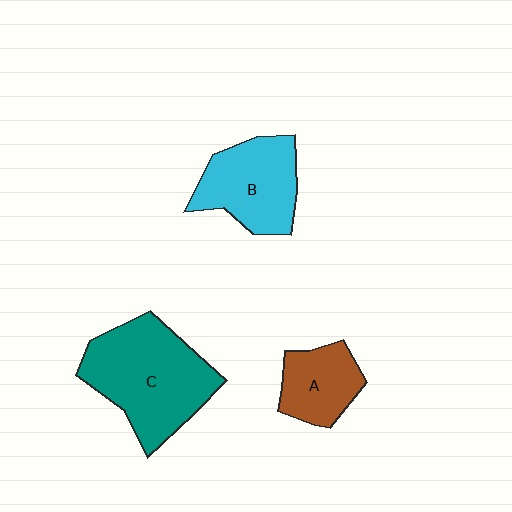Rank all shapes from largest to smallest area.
From largest to smallest: C (teal), B (cyan), A (brown).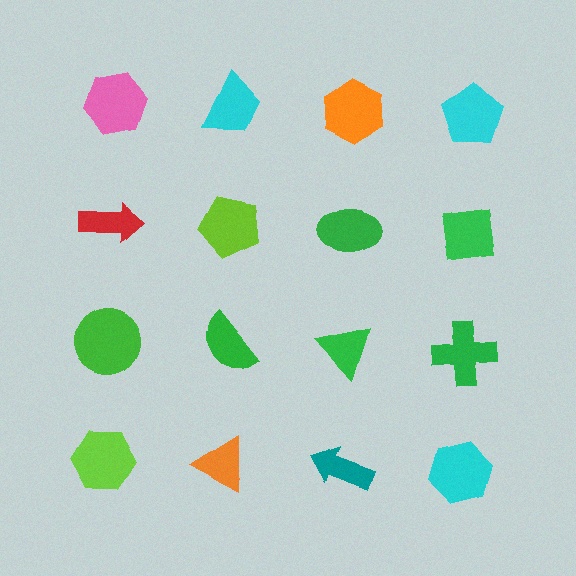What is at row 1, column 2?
A cyan trapezoid.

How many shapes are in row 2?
4 shapes.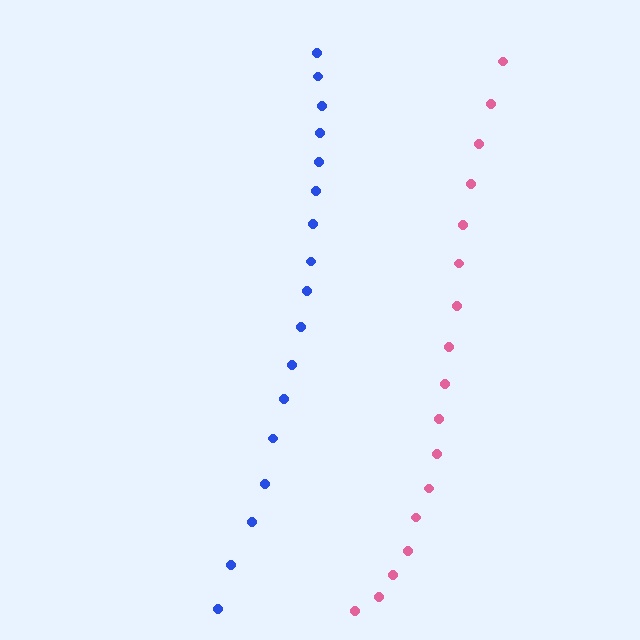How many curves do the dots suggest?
There are 2 distinct paths.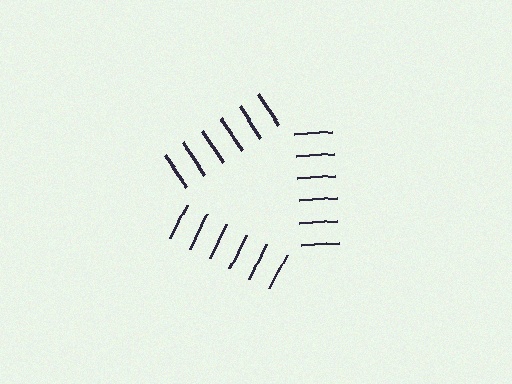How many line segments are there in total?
18 — 6 along each of the 3 edges.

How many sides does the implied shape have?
3 sides — the line-ends trace a triangle.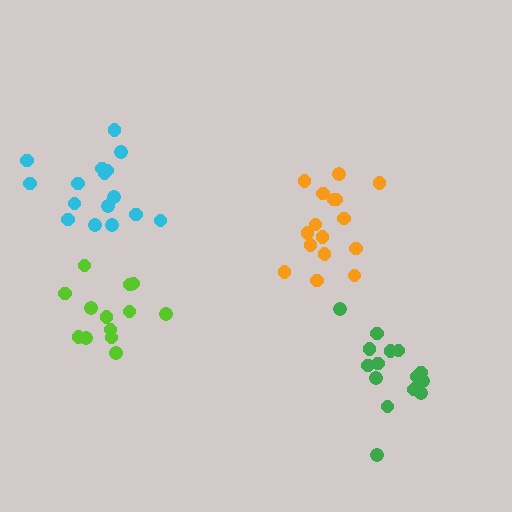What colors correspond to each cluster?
The clusters are colored: cyan, orange, lime, green.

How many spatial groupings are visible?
There are 4 spatial groupings.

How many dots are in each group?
Group 1: 16 dots, Group 2: 16 dots, Group 3: 13 dots, Group 4: 16 dots (61 total).